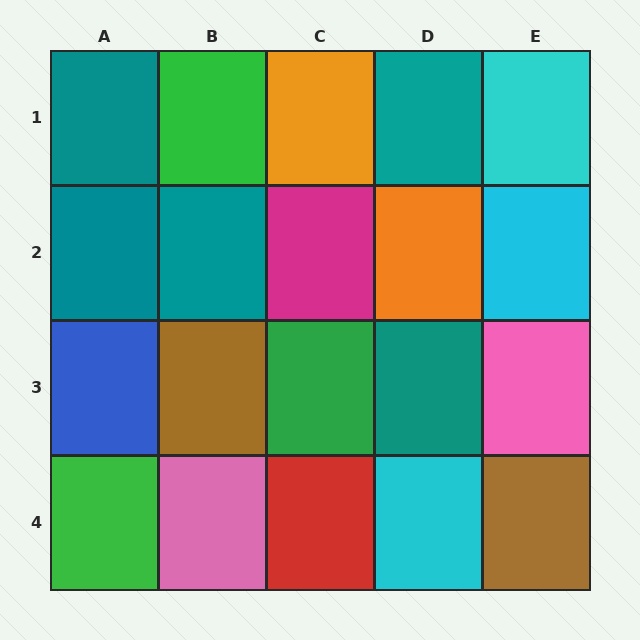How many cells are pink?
2 cells are pink.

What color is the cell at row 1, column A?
Teal.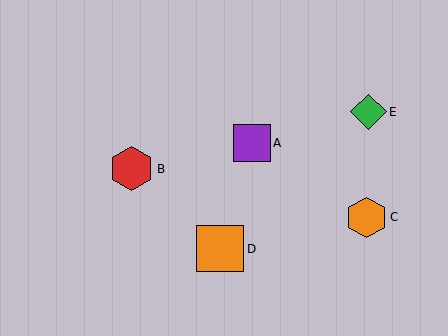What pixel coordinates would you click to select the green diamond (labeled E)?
Click at (369, 112) to select the green diamond E.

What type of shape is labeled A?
Shape A is a purple square.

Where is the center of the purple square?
The center of the purple square is at (252, 143).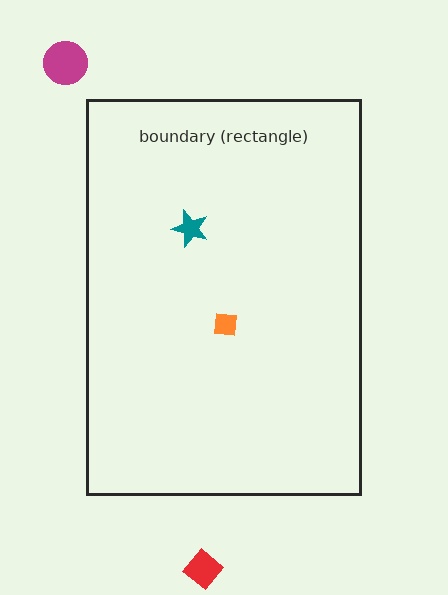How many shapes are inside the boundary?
2 inside, 2 outside.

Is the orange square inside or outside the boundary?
Inside.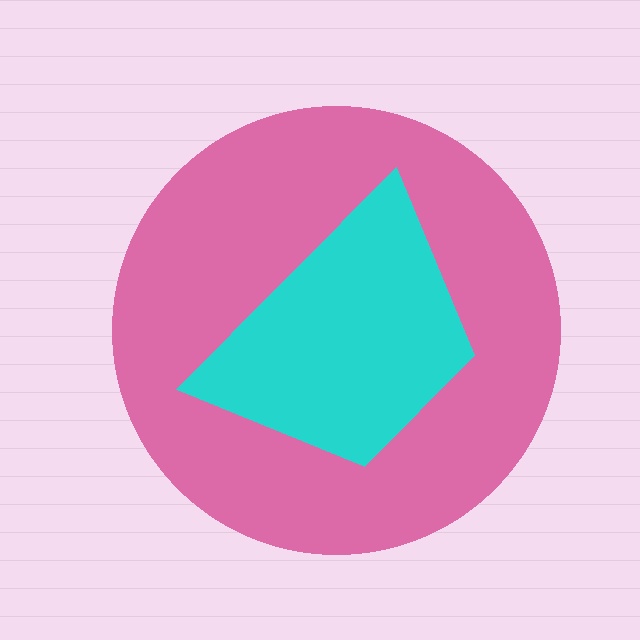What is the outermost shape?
The pink circle.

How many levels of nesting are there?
2.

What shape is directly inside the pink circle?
The cyan trapezoid.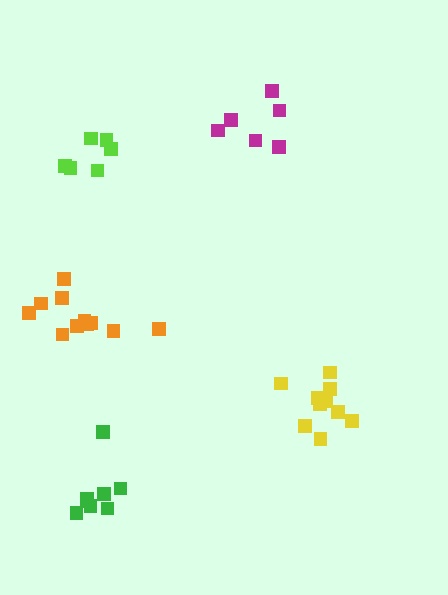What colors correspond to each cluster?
The clusters are colored: orange, lime, yellow, green, magenta.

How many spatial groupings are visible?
There are 5 spatial groupings.